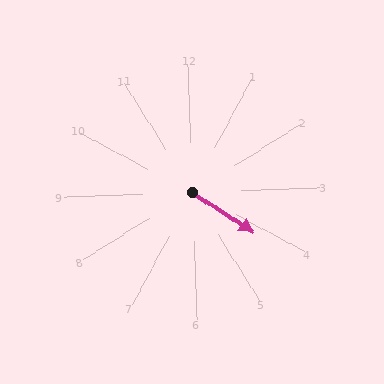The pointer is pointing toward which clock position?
Roughly 4 o'clock.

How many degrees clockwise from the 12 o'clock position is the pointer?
Approximately 125 degrees.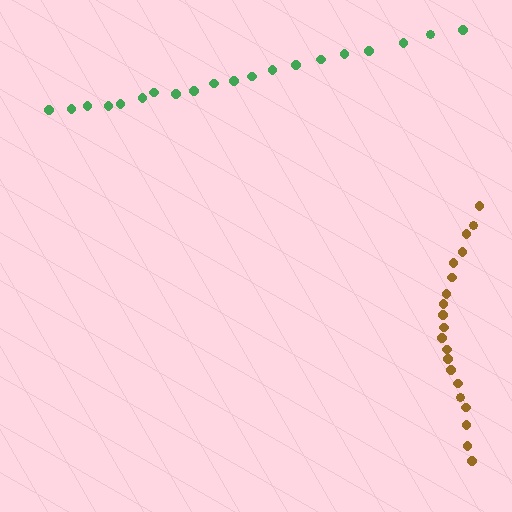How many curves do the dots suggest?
There are 2 distinct paths.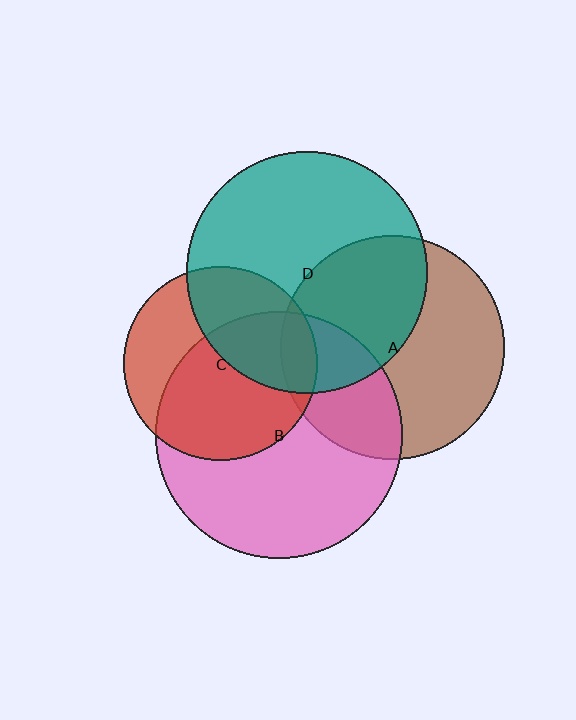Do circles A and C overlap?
Yes.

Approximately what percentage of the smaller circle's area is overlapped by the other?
Approximately 10%.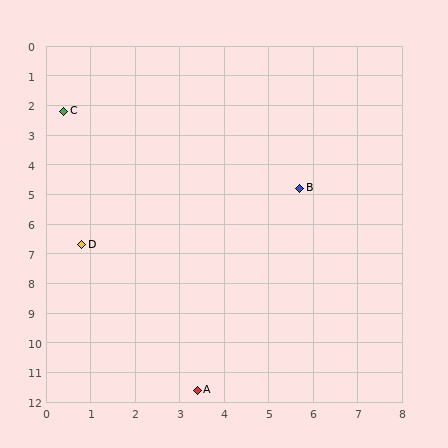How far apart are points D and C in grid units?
Points D and C are about 4.5 grid units apart.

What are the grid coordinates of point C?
Point C is at approximately (0.4, 2.2).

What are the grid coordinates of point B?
Point B is at approximately (5.7, 4.8).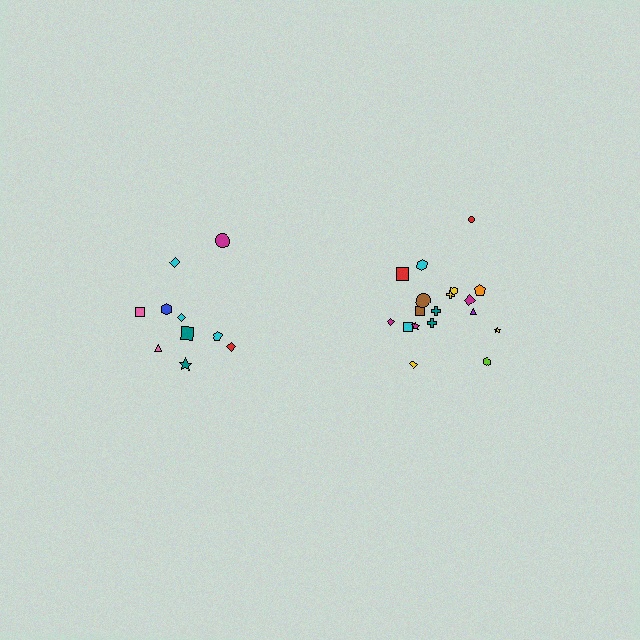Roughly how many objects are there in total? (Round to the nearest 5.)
Roughly 30 objects in total.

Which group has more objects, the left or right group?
The right group.